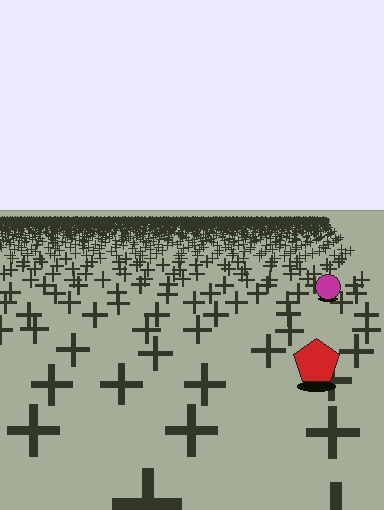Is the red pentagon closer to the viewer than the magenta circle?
Yes. The red pentagon is closer — you can tell from the texture gradient: the ground texture is coarser near it.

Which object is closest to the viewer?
The red pentagon is closest. The texture marks near it are larger and more spread out.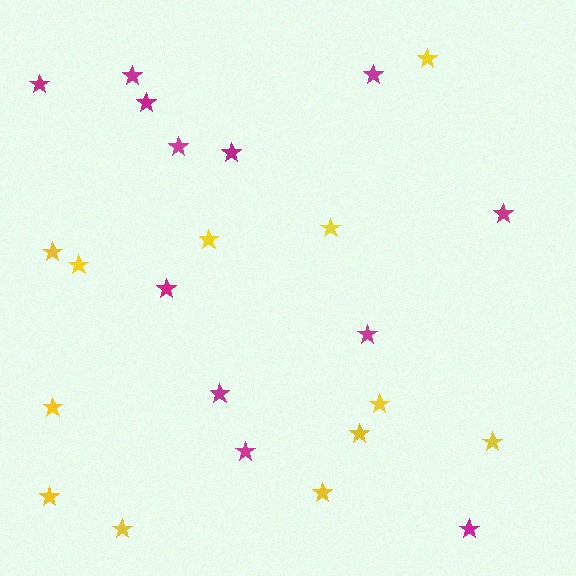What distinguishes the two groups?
There are 2 groups: one group of magenta stars (12) and one group of yellow stars (12).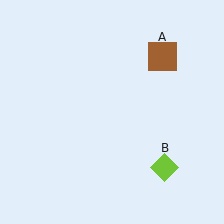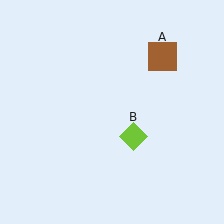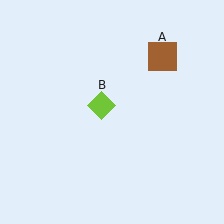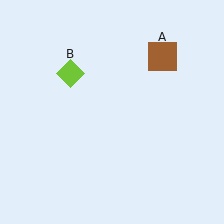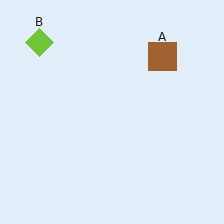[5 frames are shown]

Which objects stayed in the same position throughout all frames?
Brown square (object A) remained stationary.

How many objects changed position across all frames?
1 object changed position: lime diamond (object B).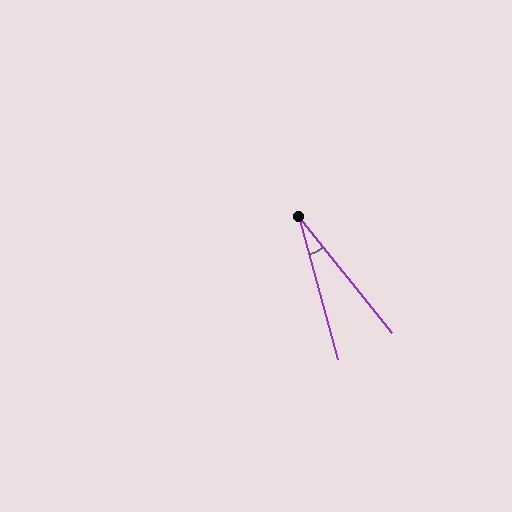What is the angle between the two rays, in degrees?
Approximately 23 degrees.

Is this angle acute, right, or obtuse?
It is acute.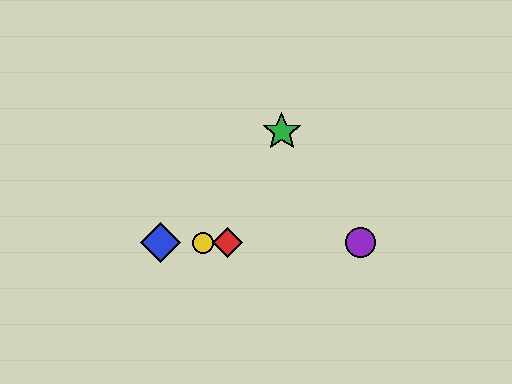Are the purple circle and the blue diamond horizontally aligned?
Yes, both are at y≈243.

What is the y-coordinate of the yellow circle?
The yellow circle is at y≈243.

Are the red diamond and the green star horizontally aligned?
No, the red diamond is at y≈243 and the green star is at y≈132.